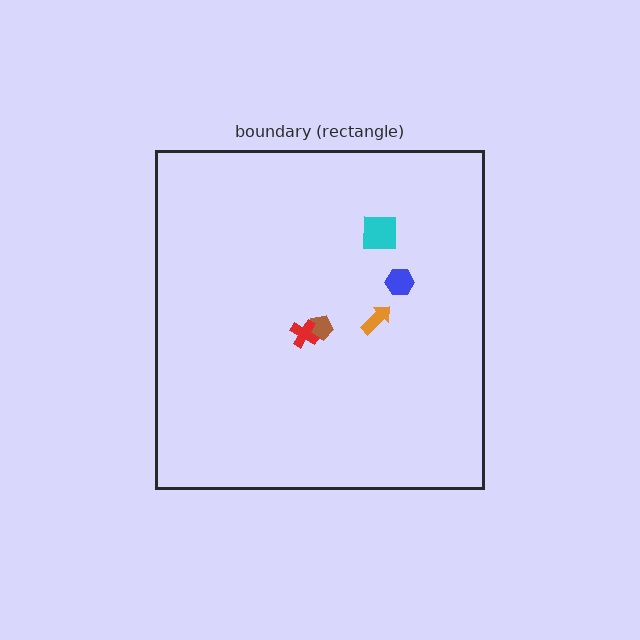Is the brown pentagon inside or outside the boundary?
Inside.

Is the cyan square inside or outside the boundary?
Inside.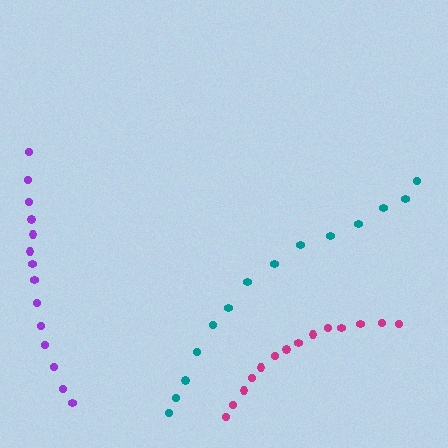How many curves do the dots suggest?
There are 3 distinct paths.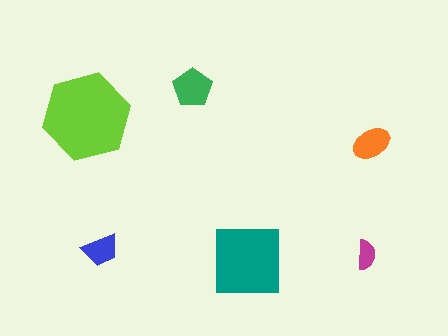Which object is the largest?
The lime hexagon.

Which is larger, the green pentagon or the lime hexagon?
The lime hexagon.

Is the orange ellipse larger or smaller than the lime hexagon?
Smaller.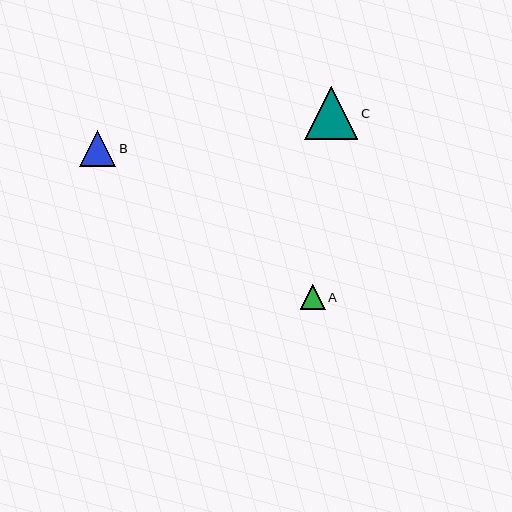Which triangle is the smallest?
Triangle A is the smallest with a size of approximately 25 pixels.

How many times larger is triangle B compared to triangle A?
Triangle B is approximately 1.5 times the size of triangle A.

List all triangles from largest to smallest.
From largest to smallest: C, B, A.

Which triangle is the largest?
Triangle C is the largest with a size of approximately 53 pixels.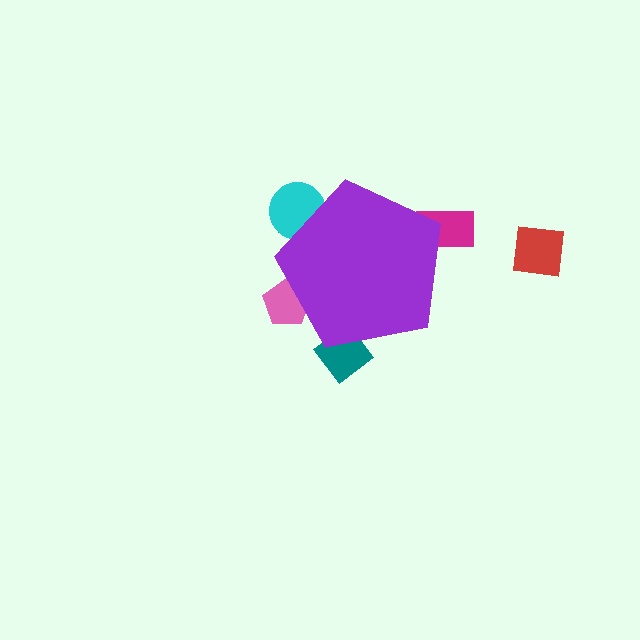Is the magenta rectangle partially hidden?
Yes, the magenta rectangle is partially hidden behind the purple pentagon.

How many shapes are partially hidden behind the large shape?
5 shapes are partially hidden.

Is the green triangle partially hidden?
Yes, the green triangle is partially hidden behind the purple pentagon.